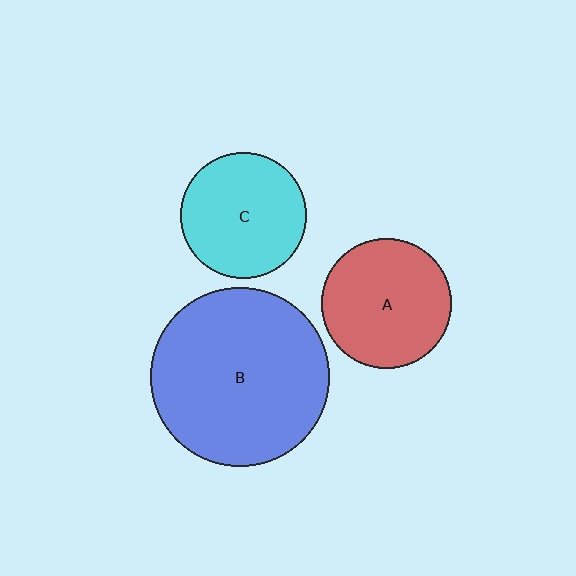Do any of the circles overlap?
No, none of the circles overlap.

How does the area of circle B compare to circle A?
Approximately 1.9 times.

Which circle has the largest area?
Circle B (blue).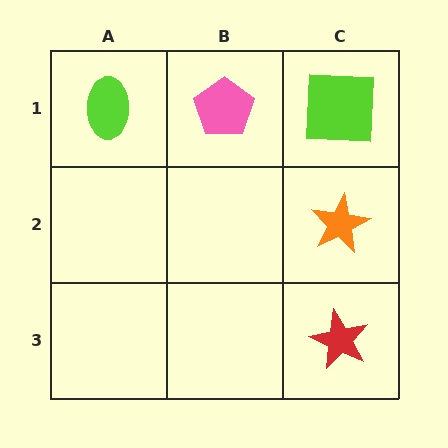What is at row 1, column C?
A lime square.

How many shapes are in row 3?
1 shape.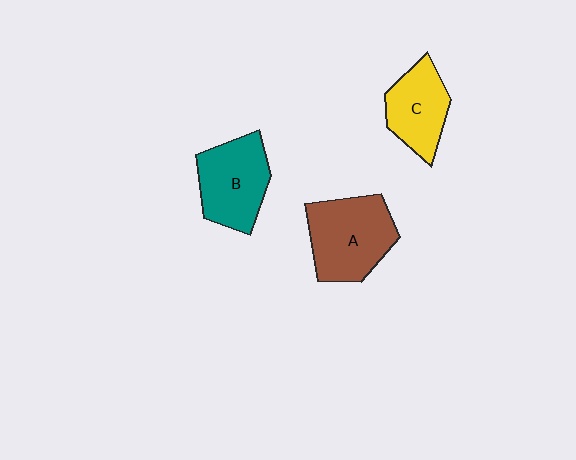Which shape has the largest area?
Shape A (brown).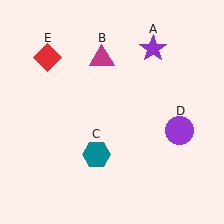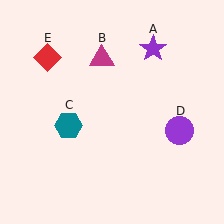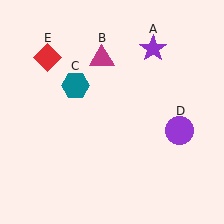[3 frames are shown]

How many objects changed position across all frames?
1 object changed position: teal hexagon (object C).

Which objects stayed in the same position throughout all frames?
Purple star (object A) and magenta triangle (object B) and purple circle (object D) and red diamond (object E) remained stationary.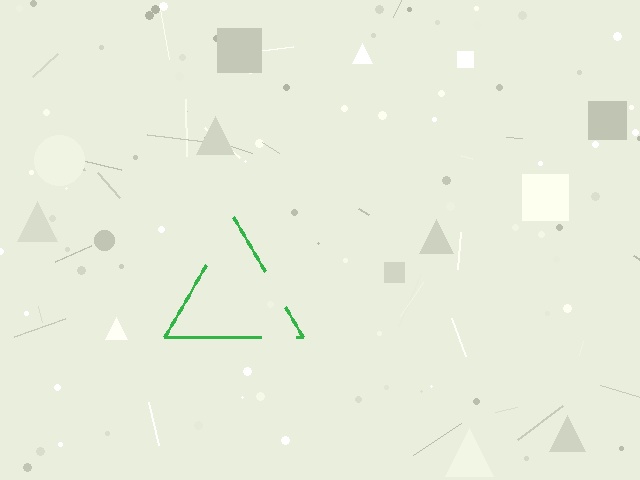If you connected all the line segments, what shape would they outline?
They would outline a triangle.